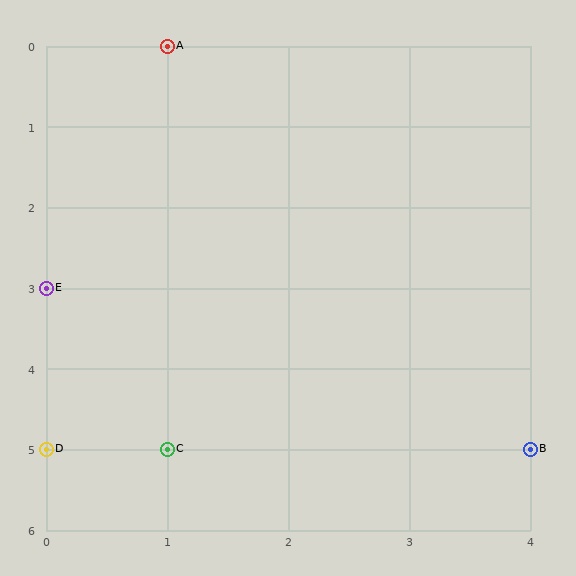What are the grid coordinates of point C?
Point C is at grid coordinates (1, 5).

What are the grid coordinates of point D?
Point D is at grid coordinates (0, 5).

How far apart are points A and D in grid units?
Points A and D are 1 column and 5 rows apart (about 5.1 grid units diagonally).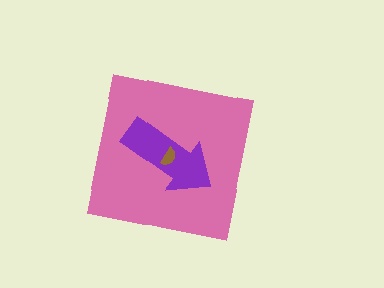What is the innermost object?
The brown semicircle.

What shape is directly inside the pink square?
The purple arrow.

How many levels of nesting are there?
3.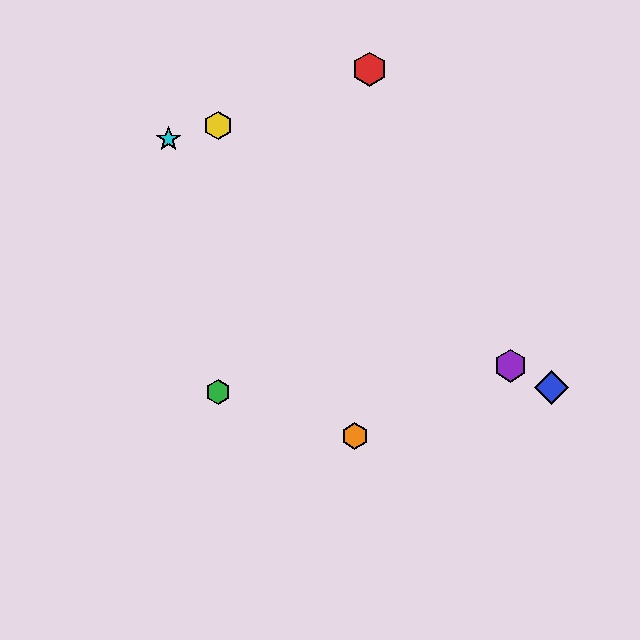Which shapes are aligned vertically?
The green hexagon, the yellow hexagon are aligned vertically.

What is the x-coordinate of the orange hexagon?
The orange hexagon is at x≈355.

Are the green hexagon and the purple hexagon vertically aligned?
No, the green hexagon is at x≈218 and the purple hexagon is at x≈510.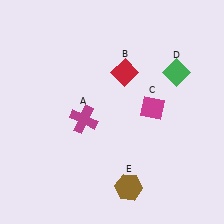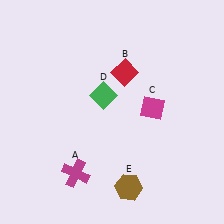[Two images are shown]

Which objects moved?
The objects that moved are: the magenta cross (A), the green diamond (D).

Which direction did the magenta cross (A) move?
The magenta cross (A) moved down.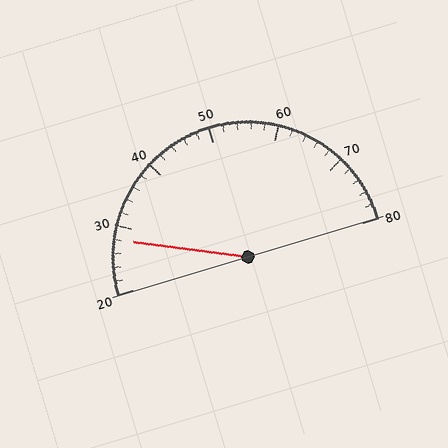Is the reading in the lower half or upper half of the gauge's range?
The reading is in the lower half of the range (20 to 80).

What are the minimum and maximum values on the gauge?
The gauge ranges from 20 to 80.